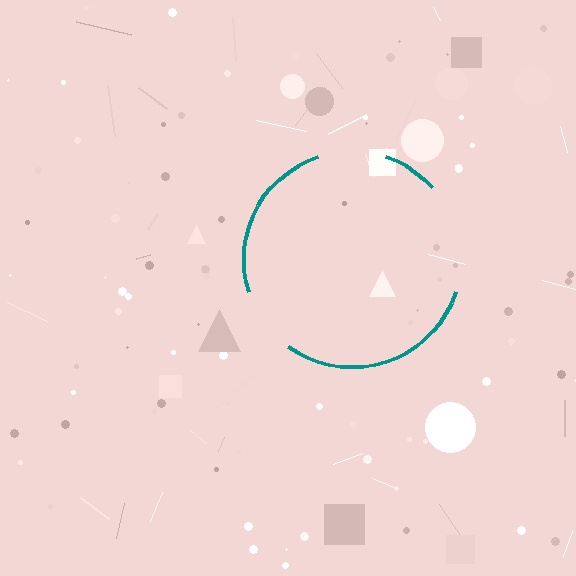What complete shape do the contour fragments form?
The contour fragments form a circle.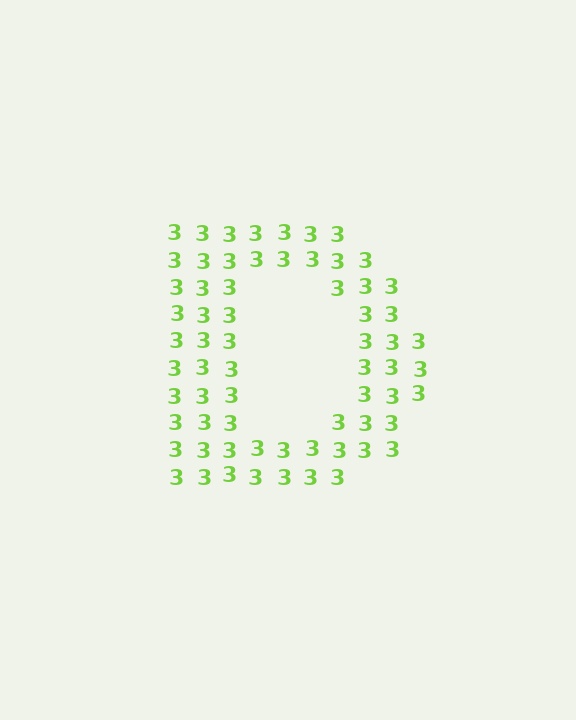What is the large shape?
The large shape is the letter D.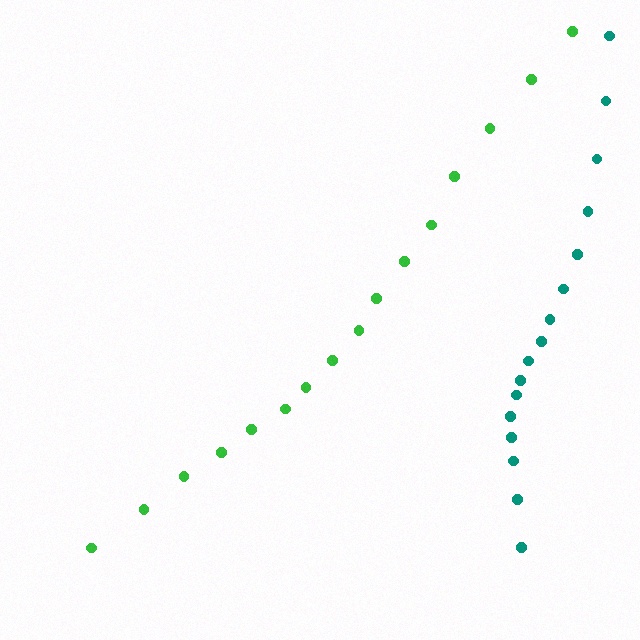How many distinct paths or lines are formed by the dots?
There are 2 distinct paths.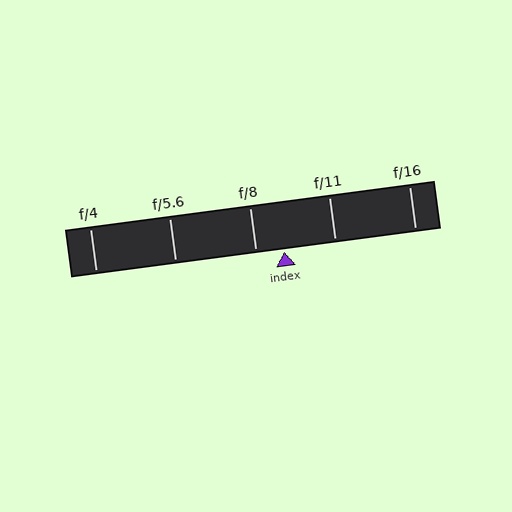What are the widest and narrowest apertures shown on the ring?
The widest aperture shown is f/4 and the narrowest is f/16.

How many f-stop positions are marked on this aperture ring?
There are 5 f-stop positions marked.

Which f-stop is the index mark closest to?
The index mark is closest to f/8.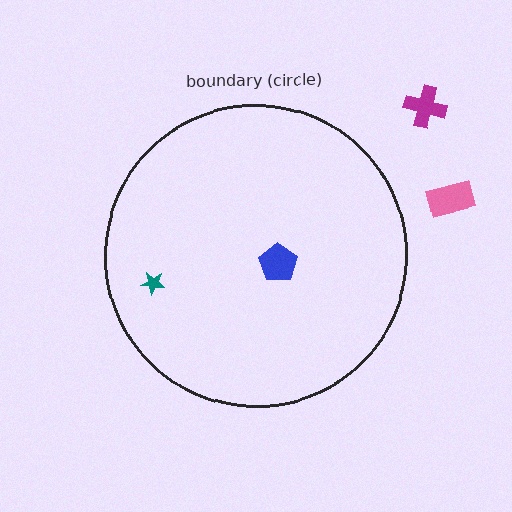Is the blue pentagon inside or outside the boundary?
Inside.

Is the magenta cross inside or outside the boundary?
Outside.